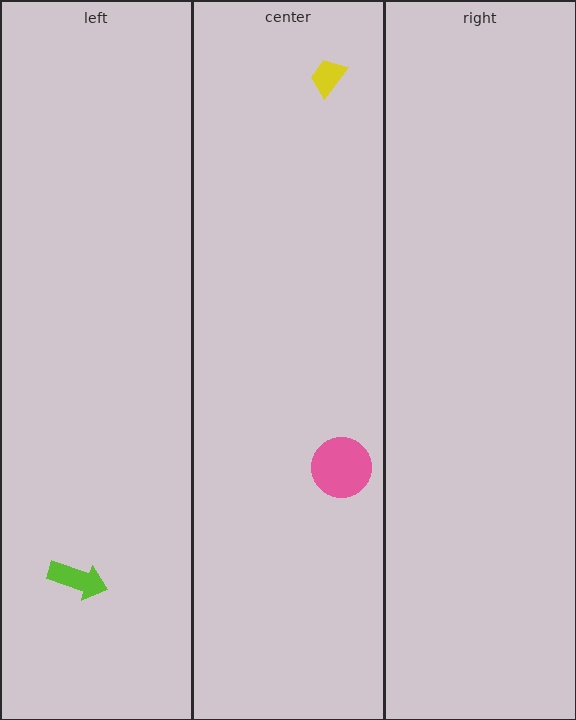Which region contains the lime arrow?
The left region.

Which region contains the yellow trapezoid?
The center region.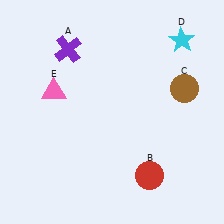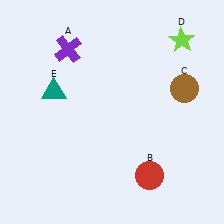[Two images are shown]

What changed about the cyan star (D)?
In Image 1, D is cyan. In Image 2, it changed to lime.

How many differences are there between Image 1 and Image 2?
There are 2 differences between the two images.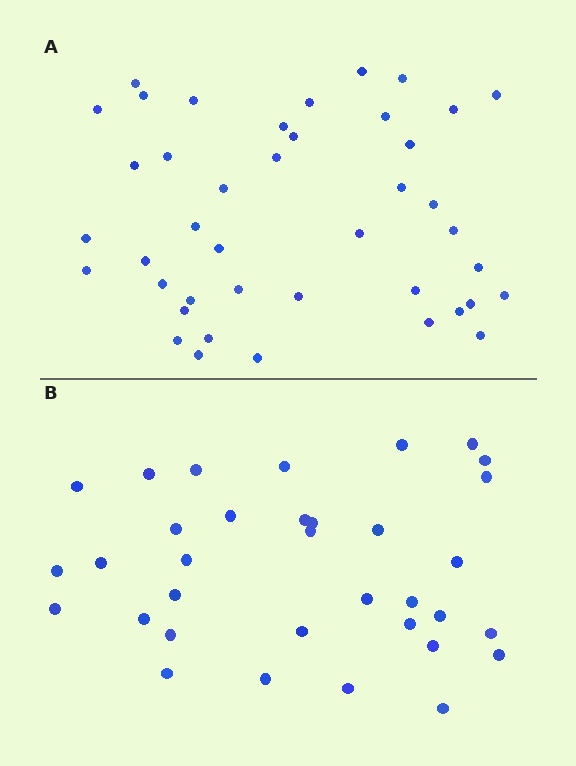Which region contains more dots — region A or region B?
Region A (the top region) has more dots.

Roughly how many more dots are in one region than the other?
Region A has roughly 8 or so more dots than region B.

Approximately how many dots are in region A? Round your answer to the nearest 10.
About 40 dots. (The exact count is 42, which rounds to 40.)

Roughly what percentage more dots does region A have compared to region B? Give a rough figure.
About 25% more.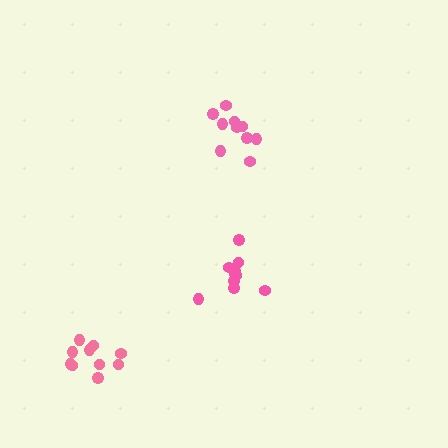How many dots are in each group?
Group 1: 10 dots, Group 2: 10 dots, Group 3: 10 dots (30 total).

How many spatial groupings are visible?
There are 3 spatial groupings.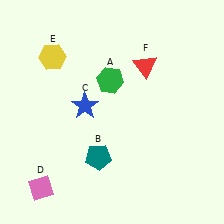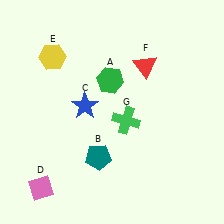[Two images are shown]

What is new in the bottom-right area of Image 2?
A green cross (G) was added in the bottom-right area of Image 2.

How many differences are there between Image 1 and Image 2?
There is 1 difference between the two images.